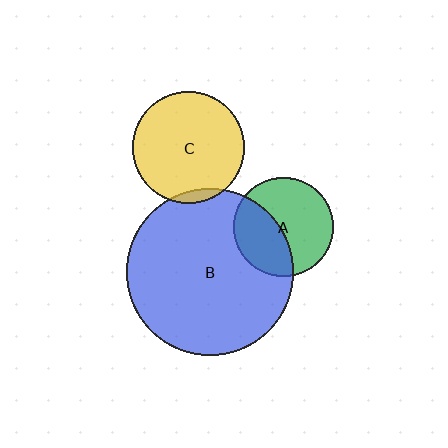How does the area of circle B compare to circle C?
Approximately 2.2 times.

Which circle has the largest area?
Circle B (blue).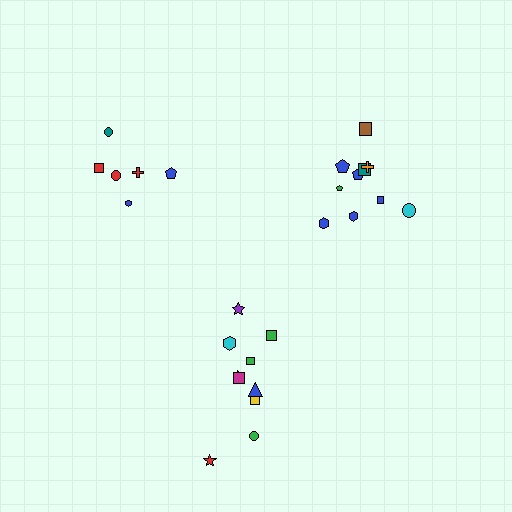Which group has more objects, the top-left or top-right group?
The top-right group.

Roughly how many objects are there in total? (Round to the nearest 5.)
Roughly 25 objects in total.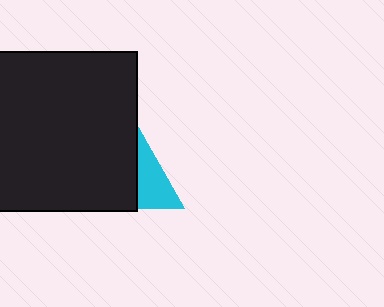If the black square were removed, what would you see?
You would see the complete cyan triangle.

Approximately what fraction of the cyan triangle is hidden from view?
Roughly 56% of the cyan triangle is hidden behind the black square.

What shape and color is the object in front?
The object in front is a black square.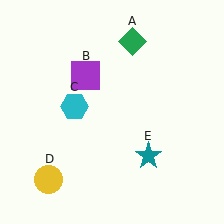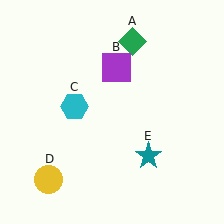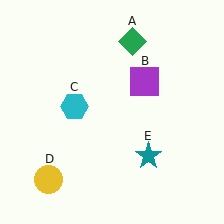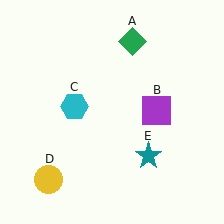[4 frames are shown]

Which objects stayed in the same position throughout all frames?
Green diamond (object A) and cyan hexagon (object C) and yellow circle (object D) and teal star (object E) remained stationary.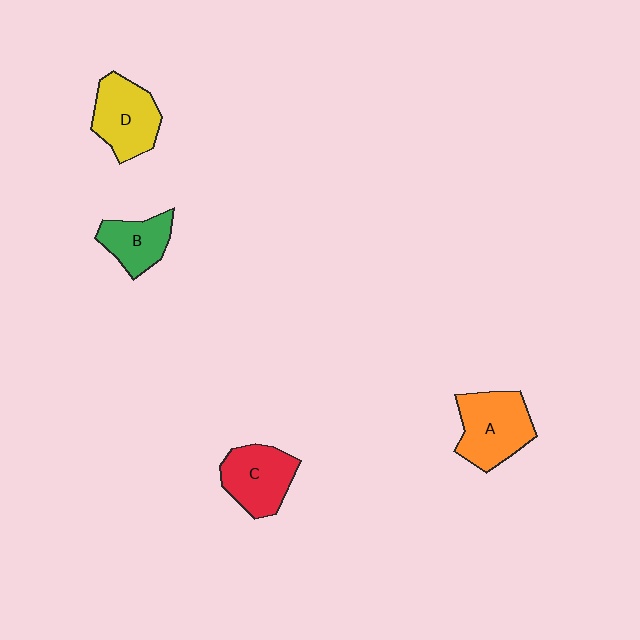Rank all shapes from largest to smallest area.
From largest to smallest: A (orange), D (yellow), C (red), B (green).